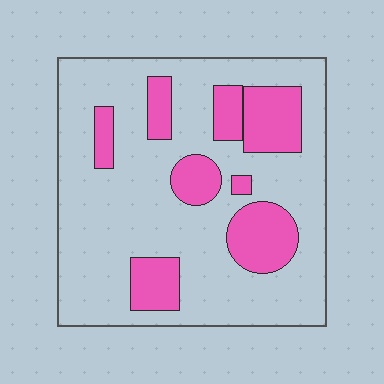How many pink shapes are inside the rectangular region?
8.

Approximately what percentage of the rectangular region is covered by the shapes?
Approximately 25%.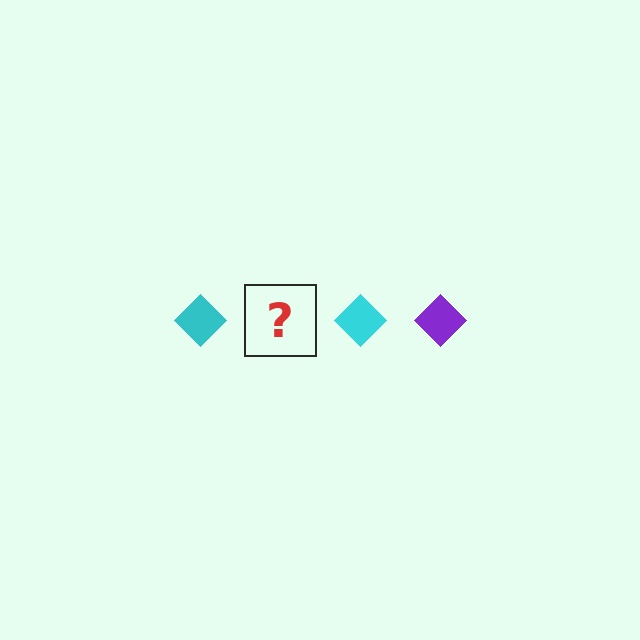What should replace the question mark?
The question mark should be replaced with a purple diamond.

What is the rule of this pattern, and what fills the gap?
The rule is that the pattern cycles through cyan, purple diamonds. The gap should be filled with a purple diamond.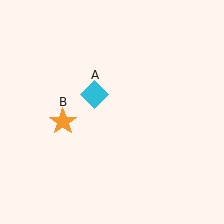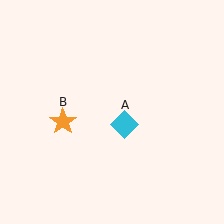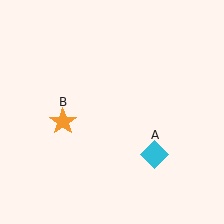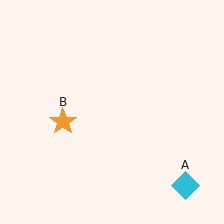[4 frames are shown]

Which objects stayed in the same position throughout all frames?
Orange star (object B) remained stationary.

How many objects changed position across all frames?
1 object changed position: cyan diamond (object A).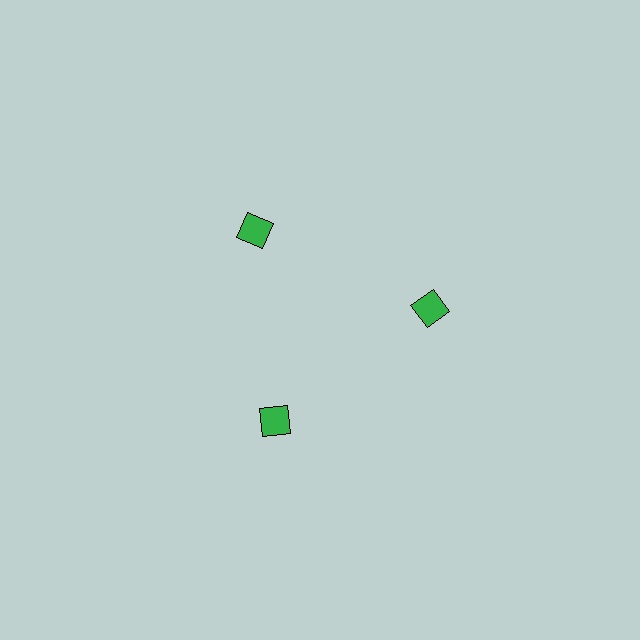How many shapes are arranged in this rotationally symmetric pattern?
There are 3 shapes, arranged in 3 groups of 1.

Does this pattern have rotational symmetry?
Yes, this pattern has 3-fold rotational symmetry. It looks the same after rotating 120 degrees around the center.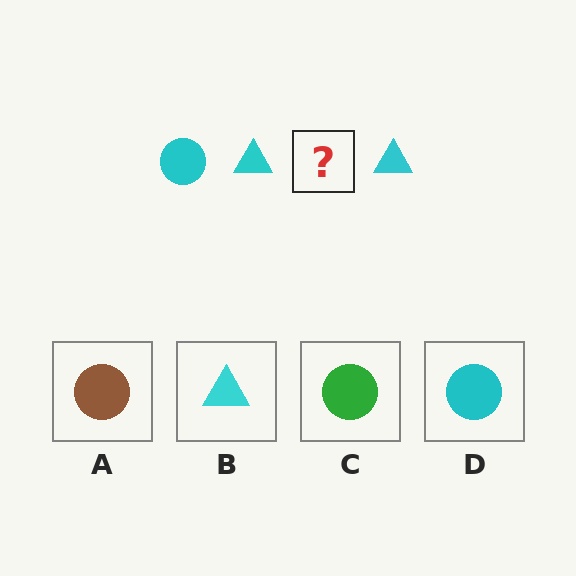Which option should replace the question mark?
Option D.